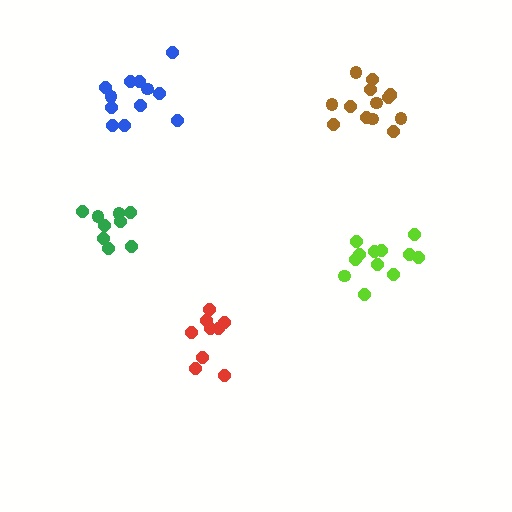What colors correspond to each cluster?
The clusters are colored: red, lime, brown, blue, green.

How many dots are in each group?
Group 1: 9 dots, Group 2: 12 dots, Group 3: 14 dots, Group 4: 12 dots, Group 5: 9 dots (56 total).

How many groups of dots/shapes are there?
There are 5 groups.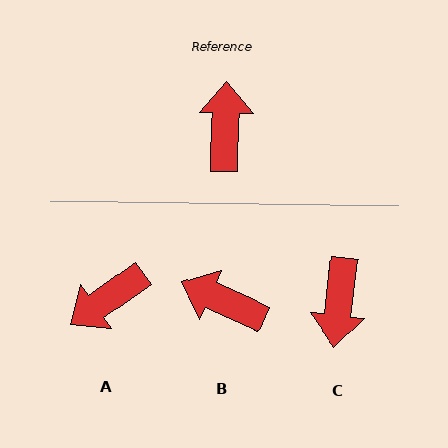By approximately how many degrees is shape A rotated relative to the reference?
Approximately 127 degrees counter-clockwise.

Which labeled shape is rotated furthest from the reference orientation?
C, about 175 degrees away.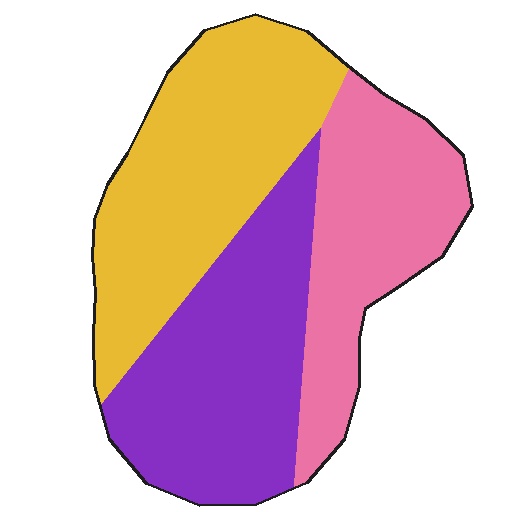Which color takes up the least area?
Pink, at roughly 30%.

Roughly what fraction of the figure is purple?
Purple takes up between a quarter and a half of the figure.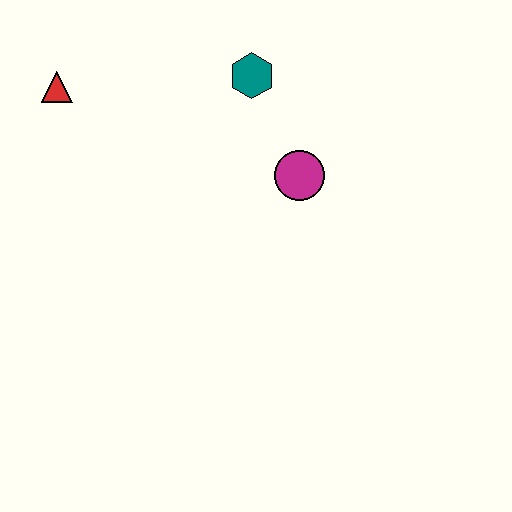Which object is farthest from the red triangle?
The magenta circle is farthest from the red triangle.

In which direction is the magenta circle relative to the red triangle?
The magenta circle is to the right of the red triangle.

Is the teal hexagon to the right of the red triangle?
Yes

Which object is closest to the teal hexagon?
The magenta circle is closest to the teal hexagon.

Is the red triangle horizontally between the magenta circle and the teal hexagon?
No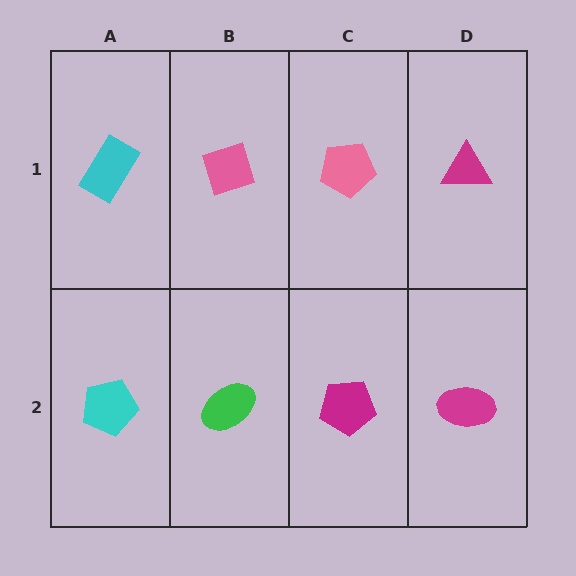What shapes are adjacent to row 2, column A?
A cyan rectangle (row 1, column A), a green ellipse (row 2, column B).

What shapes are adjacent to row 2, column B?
A pink diamond (row 1, column B), a cyan pentagon (row 2, column A), a magenta pentagon (row 2, column C).